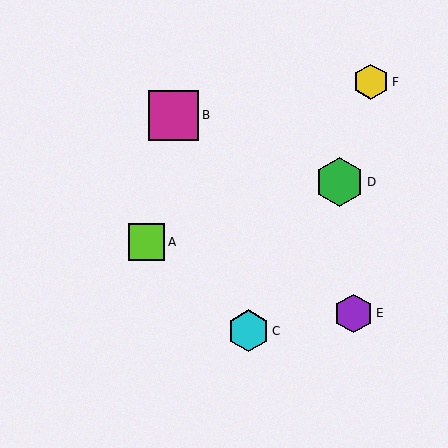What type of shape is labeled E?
Shape E is a purple hexagon.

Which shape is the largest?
The magenta square (labeled B) is the largest.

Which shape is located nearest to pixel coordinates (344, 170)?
The green hexagon (labeled D) at (339, 182) is nearest to that location.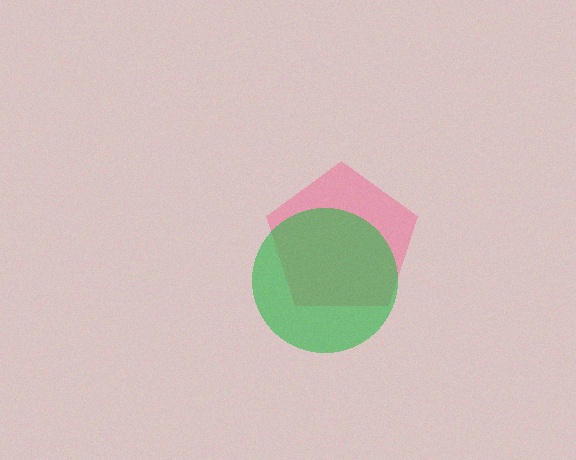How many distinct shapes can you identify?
There are 2 distinct shapes: a pink pentagon, a green circle.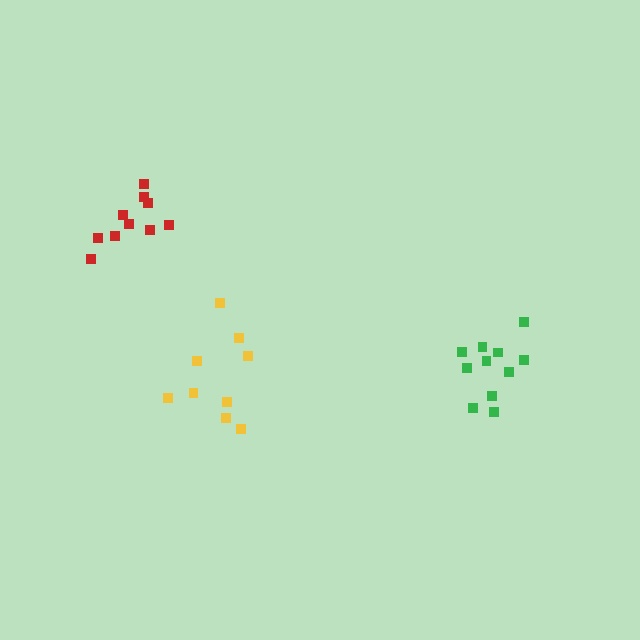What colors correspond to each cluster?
The clusters are colored: yellow, green, red.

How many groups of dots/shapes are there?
There are 3 groups.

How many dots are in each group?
Group 1: 9 dots, Group 2: 11 dots, Group 3: 10 dots (30 total).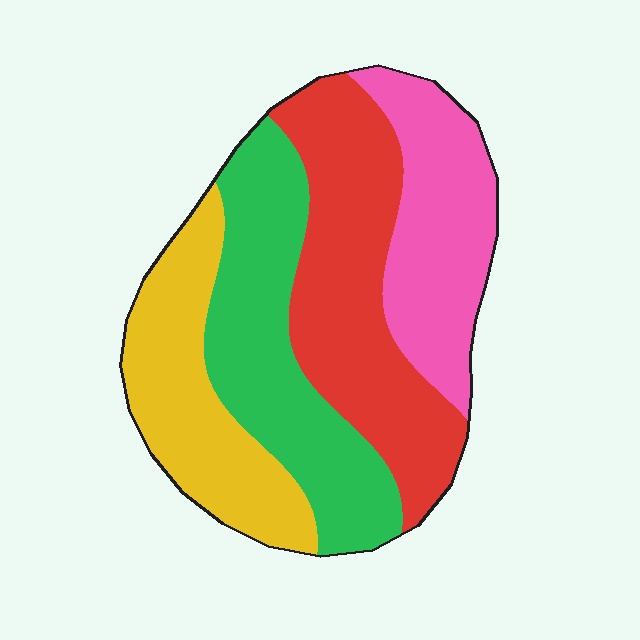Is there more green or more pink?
Green.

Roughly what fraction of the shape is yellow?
Yellow covers around 20% of the shape.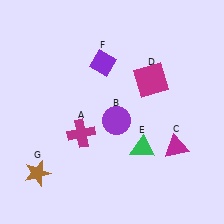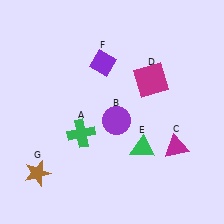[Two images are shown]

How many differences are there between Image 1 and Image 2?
There is 1 difference between the two images.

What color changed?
The cross (A) changed from magenta in Image 1 to green in Image 2.